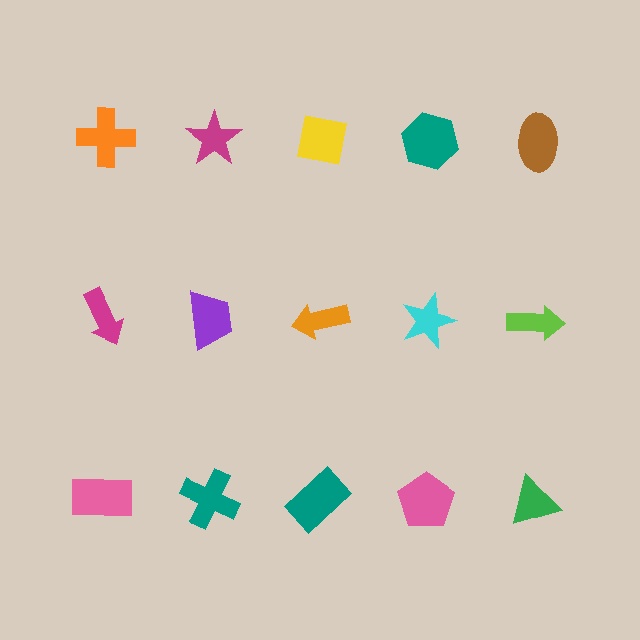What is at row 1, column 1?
An orange cross.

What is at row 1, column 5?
A brown ellipse.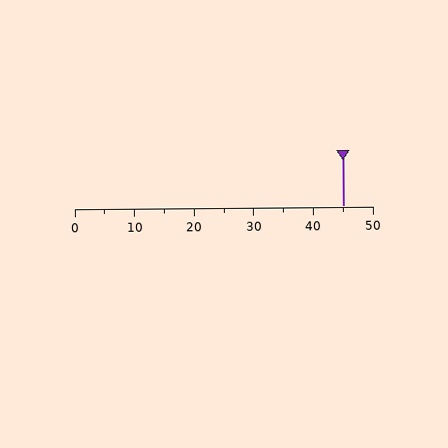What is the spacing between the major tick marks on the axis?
The major ticks are spaced 10 apart.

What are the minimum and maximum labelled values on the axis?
The axis runs from 0 to 50.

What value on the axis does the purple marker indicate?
The marker indicates approximately 45.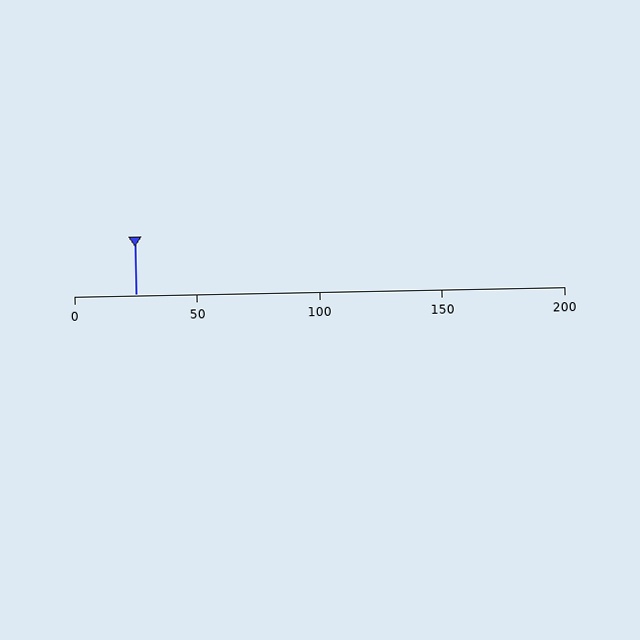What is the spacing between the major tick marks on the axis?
The major ticks are spaced 50 apart.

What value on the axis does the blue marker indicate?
The marker indicates approximately 25.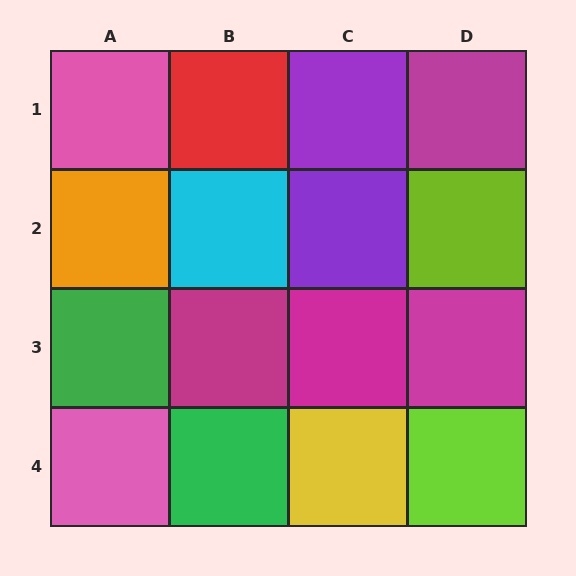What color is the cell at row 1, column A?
Pink.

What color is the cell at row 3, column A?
Green.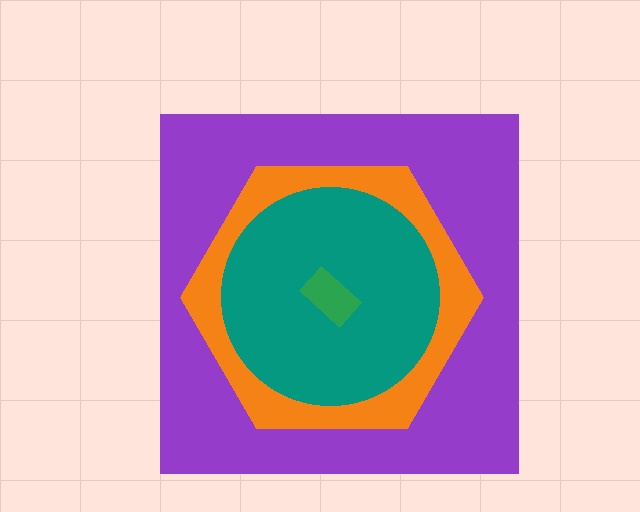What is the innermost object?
The green rectangle.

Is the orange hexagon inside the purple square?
Yes.